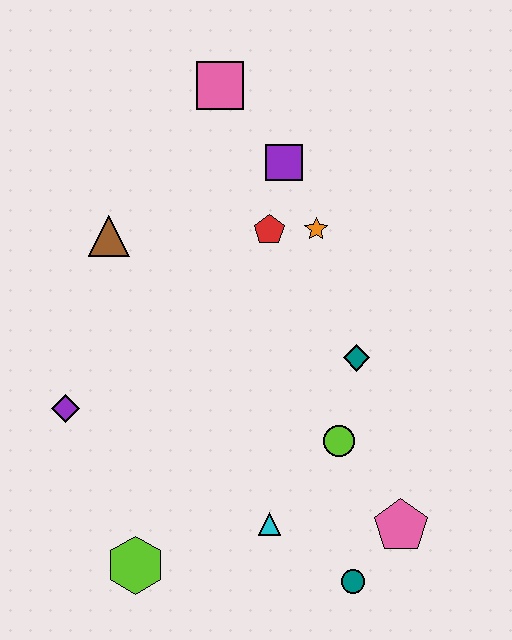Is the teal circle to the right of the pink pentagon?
No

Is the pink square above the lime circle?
Yes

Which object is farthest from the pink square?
The teal circle is farthest from the pink square.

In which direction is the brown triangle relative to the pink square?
The brown triangle is below the pink square.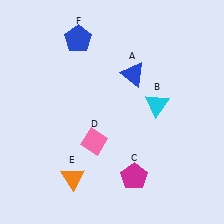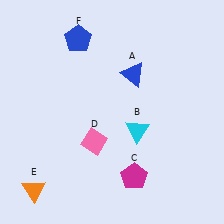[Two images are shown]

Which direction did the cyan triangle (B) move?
The cyan triangle (B) moved down.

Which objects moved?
The objects that moved are: the cyan triangle (B), the orange triangle (E).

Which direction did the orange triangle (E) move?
The orange triangle (E) moved left.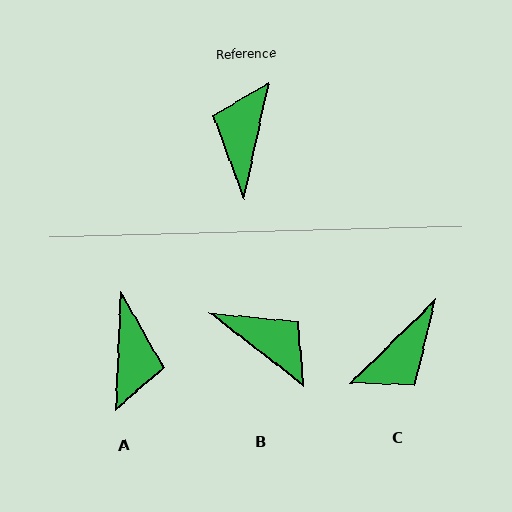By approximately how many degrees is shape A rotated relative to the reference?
Approximately 170 degrees clockwise.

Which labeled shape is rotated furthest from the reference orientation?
A, about 170 degrees away.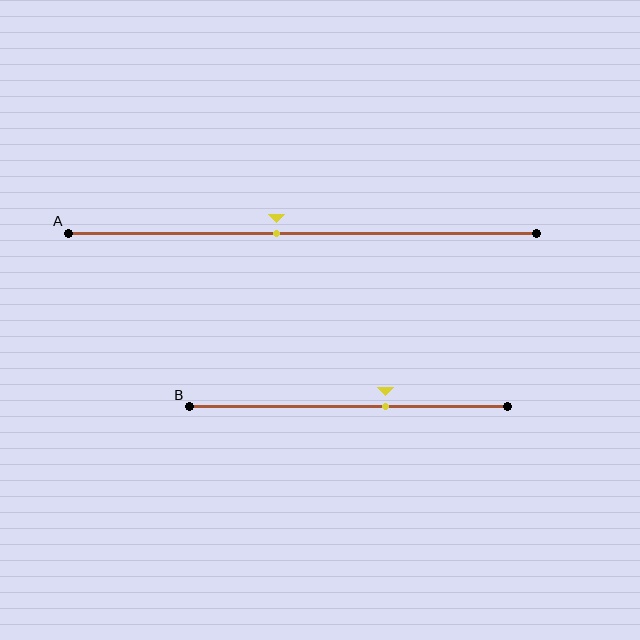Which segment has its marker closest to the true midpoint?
Segment A has its marker closest to the true midpoint.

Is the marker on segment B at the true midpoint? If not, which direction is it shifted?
No, the marker on segment B is shifted to the right by about 12% of the segment length.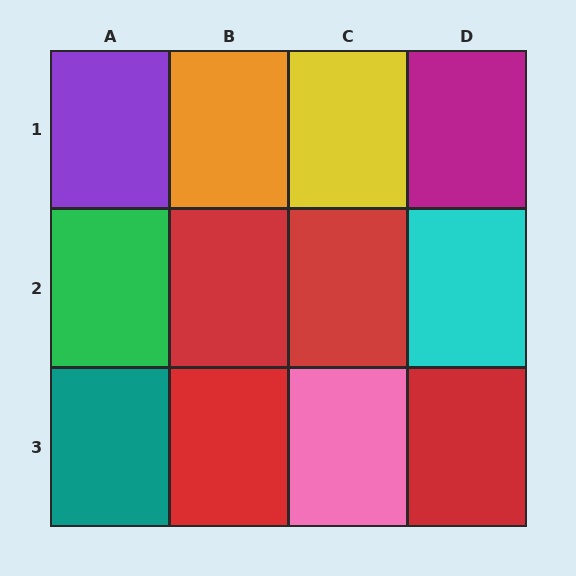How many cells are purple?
1 cell is purple.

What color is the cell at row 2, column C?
Red.